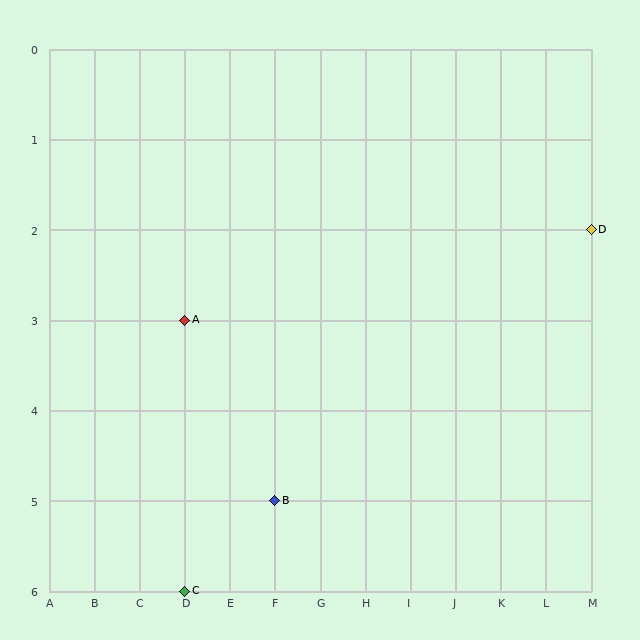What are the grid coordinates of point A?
Point A is at grid coordinates (D, 3).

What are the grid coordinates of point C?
Point C is at grid coordinates (D, 6).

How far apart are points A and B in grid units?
Points A and B are 2 columns and 2 rows apart (about 2.8 grid units diagonally).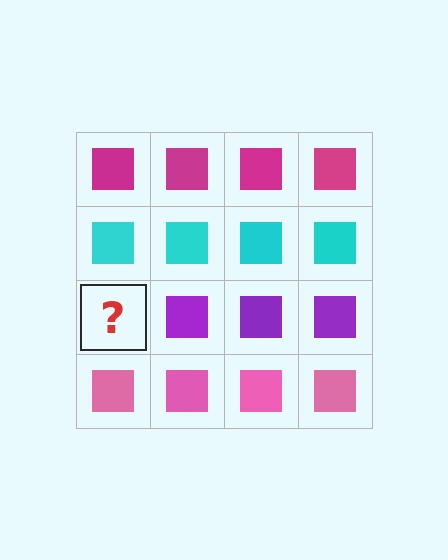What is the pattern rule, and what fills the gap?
The rule is that each row has a consistent color. The gap should be filled with a purple square.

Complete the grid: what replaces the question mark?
The question mark should be replaced with a purple square.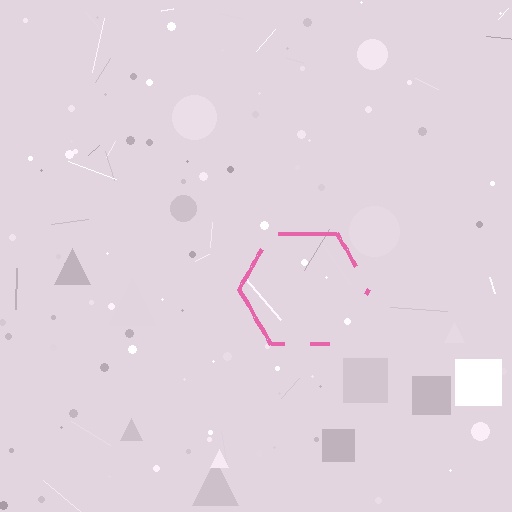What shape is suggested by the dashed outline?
The dashed outline suggests a hexagon.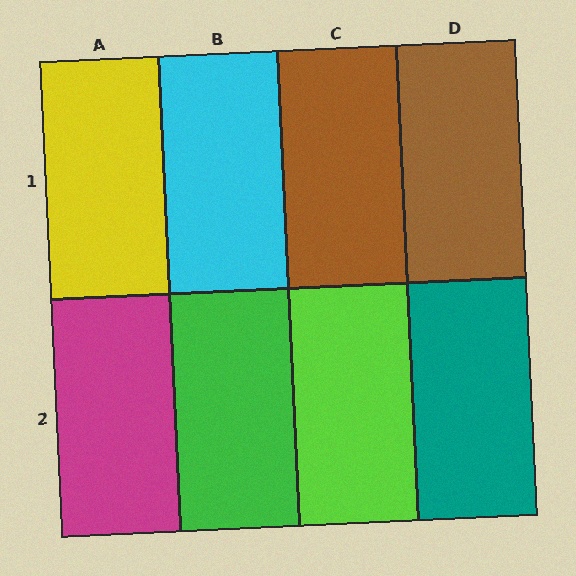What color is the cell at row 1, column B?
Cyan.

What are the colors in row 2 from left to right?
Magenta, green, lime, teal.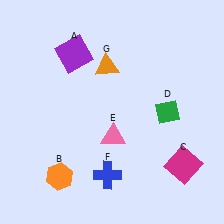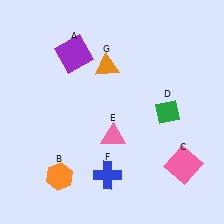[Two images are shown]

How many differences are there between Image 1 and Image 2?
There is 1 difference between the two images.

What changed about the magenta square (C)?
In Image 1, C is magenta. In Image 2, it changed to pink.